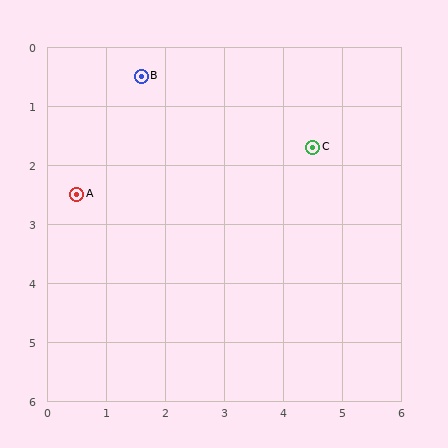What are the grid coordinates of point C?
Point C is at approximately (4.5, 1.7).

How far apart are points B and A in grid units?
Points B and A are about 2.3 grid units apart.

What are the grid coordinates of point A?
Point A is at approximately (0.5, 2.5).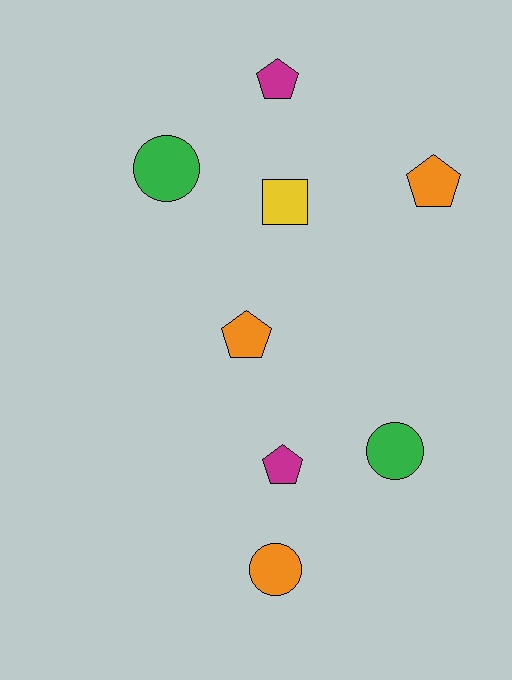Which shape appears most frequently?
Pentagon, with 4 objects.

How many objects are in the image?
There are 8 objects.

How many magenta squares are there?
There are no magenta squares.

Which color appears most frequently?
Orange, with 3 objects.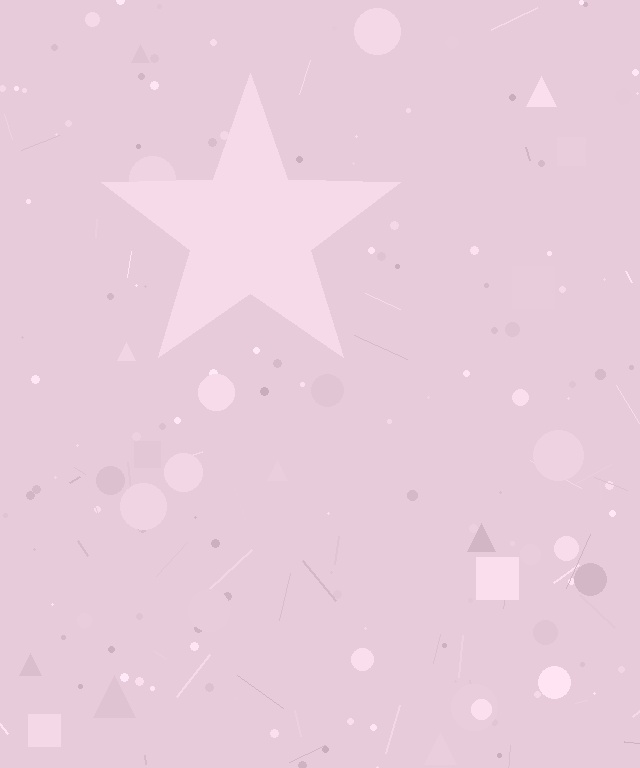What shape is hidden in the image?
A star is hidden in the image.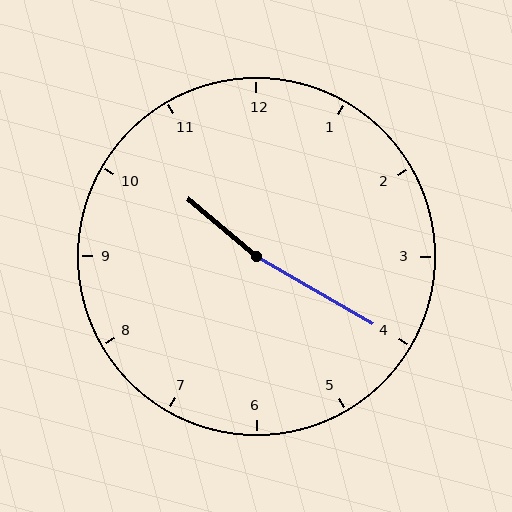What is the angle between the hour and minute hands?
Approximately 170 degrees.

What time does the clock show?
10:20.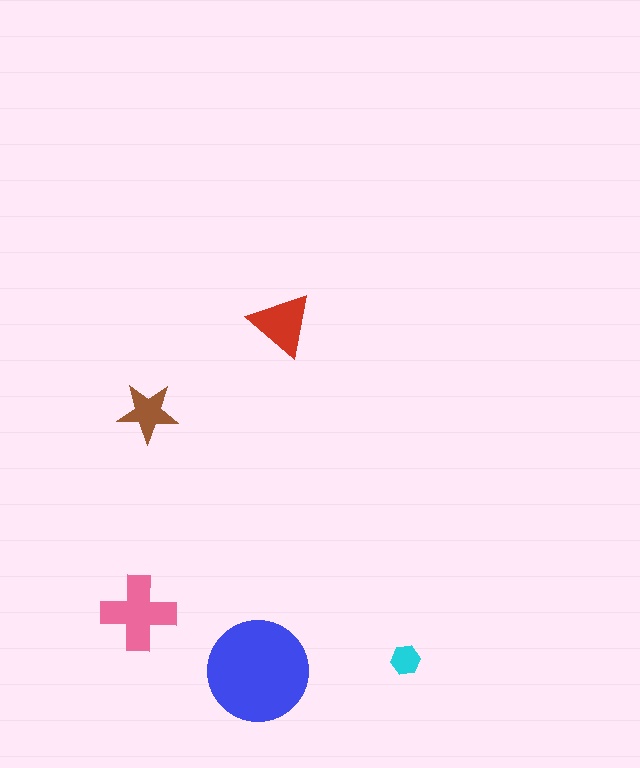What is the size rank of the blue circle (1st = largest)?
1st.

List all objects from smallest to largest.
The cyan hexagon, the brown star, the red triangle, the pink cross, the blue circle.